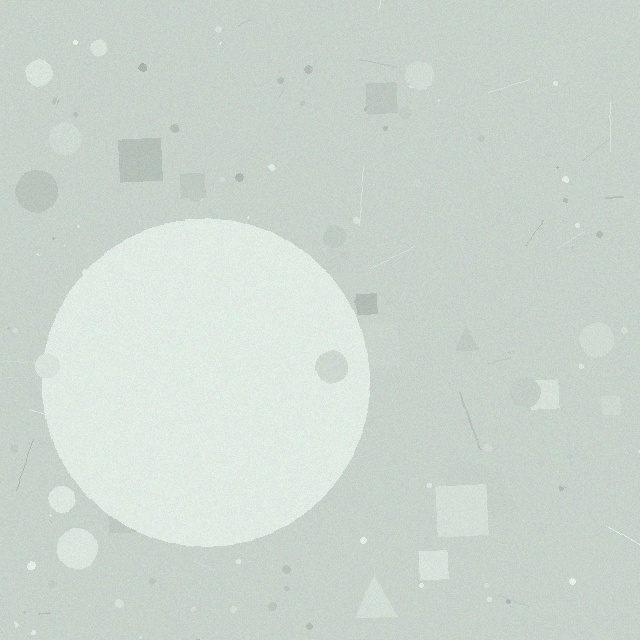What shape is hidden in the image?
A circle is hidden in the image.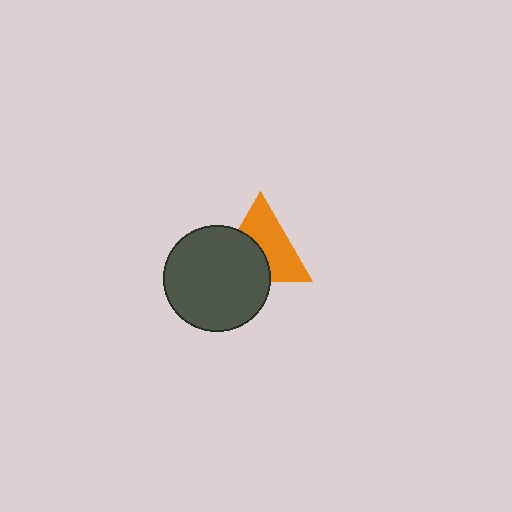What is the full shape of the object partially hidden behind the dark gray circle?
The partially hidden object is an orange triangle.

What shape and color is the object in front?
The object in front is a dark gray circle.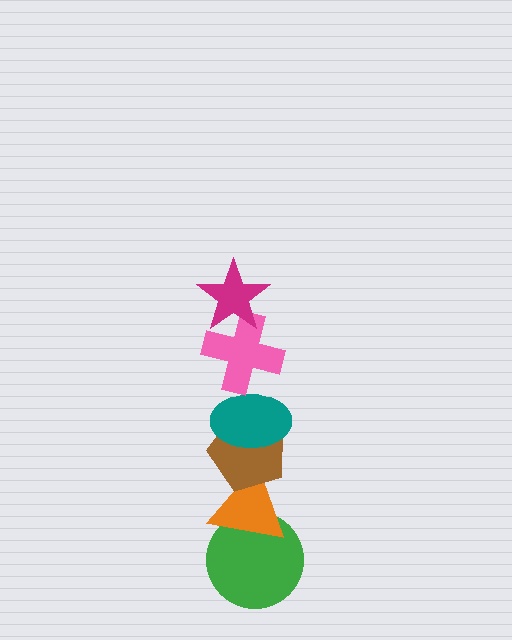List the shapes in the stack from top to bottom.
From top to bottom: the magenta star, the pink cross, the teal ellipse, the brown pentagon, the orange triangle, the green circle.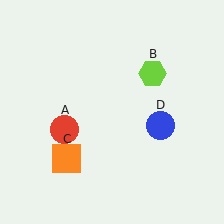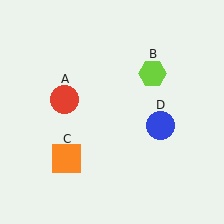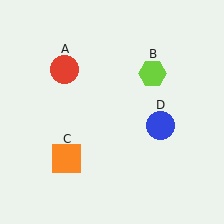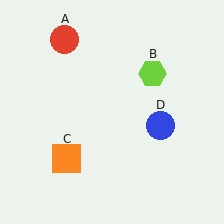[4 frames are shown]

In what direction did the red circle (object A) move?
The red circle (object A) moved up.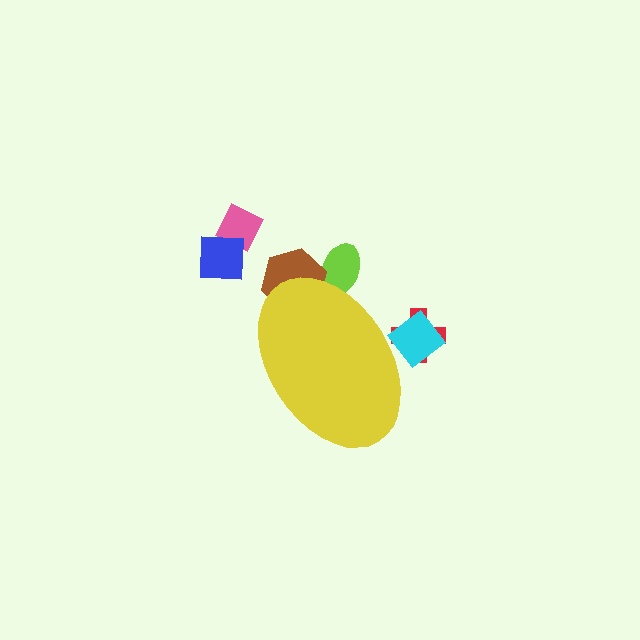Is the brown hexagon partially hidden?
Yes, the brown hexagon is partially hidden behind the yellow ellipse.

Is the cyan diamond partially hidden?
Yes, the cyan diamond is partially hidden behind the yellow ellipse.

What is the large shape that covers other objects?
A yellow ellipse.